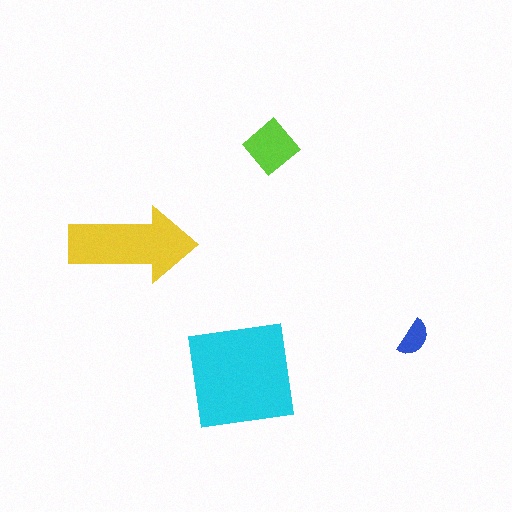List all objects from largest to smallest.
The cyan square, the yellow arrow, the lime diamond, the blue semicircle.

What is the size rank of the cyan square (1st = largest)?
1st.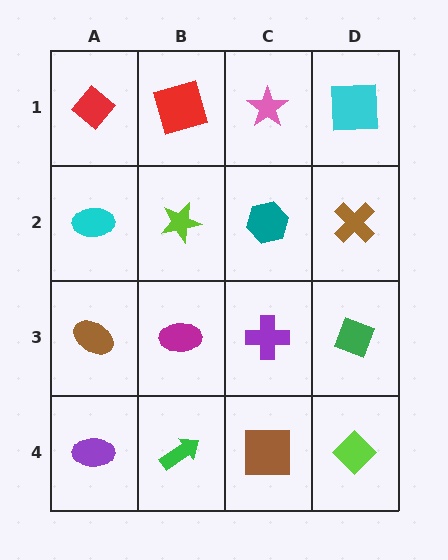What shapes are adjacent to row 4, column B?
A magenta ellipse (row 3, column B), a purple ellipse (row 4, column A), a brown square (row 4, column C).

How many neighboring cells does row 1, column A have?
2.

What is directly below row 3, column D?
A lime diamond.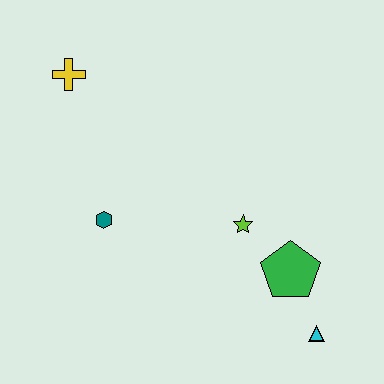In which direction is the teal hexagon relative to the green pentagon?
The teal hexagon is to the left of the green pentagon.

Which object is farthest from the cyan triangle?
The yellow cross is farthest from the cyan triangle.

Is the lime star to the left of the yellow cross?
No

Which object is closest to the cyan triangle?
The green pentagon is closest to the cyan triangle.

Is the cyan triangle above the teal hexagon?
No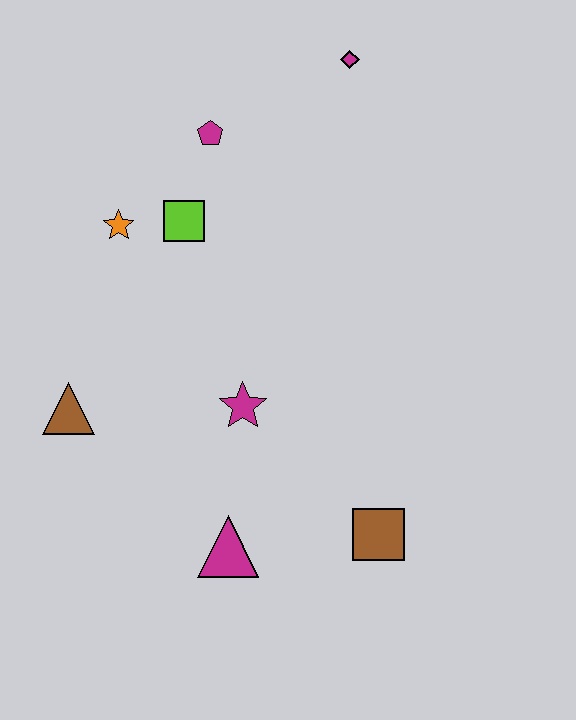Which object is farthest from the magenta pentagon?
The brown square is farthest from the magenta pentagon.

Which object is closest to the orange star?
The lime square is closest to the orange star.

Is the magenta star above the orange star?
No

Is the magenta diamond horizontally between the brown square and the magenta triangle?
Yes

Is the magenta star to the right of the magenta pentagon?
Yes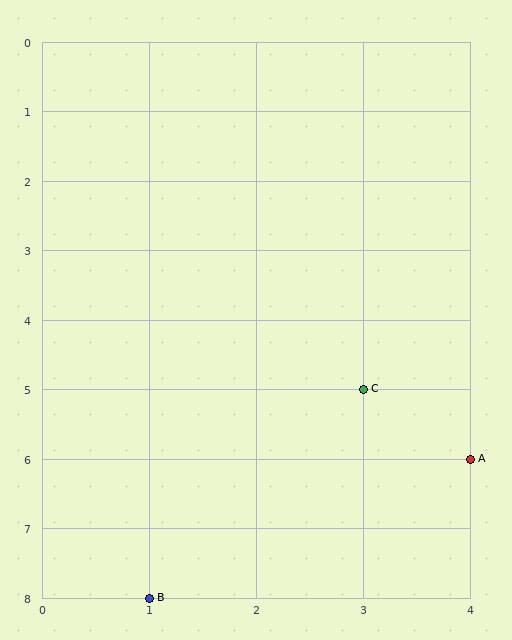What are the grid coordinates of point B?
Point B is at grid coordinates (1, 8).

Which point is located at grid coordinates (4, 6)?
Point A is at (4, 6).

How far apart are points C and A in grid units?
Points C and A are 1 column and 1 row apart (about 1.4 grid units diagonally).